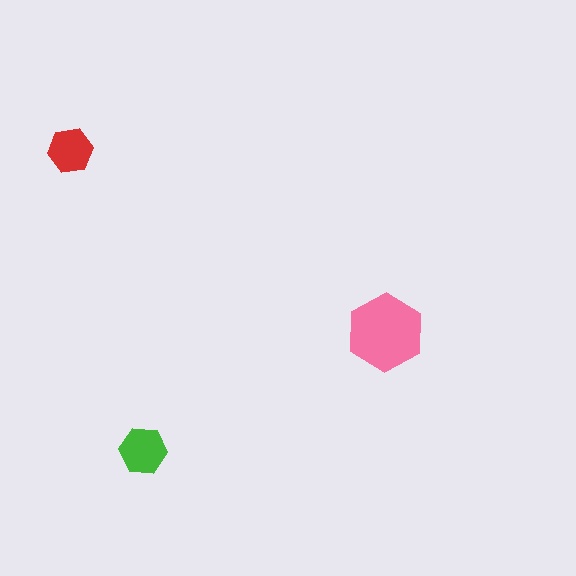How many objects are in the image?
There are 3 objects in the image.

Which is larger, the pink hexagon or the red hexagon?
The pink one.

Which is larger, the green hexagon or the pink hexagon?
The pink one.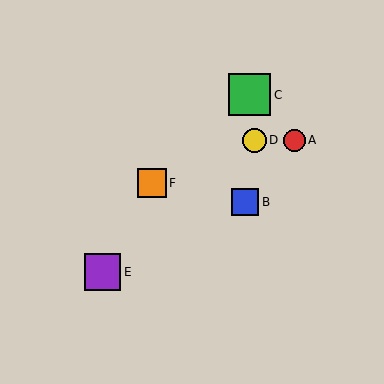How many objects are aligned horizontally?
2 objects (A, D) are aligned horizontally.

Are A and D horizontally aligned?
Yes, both are at y≈140.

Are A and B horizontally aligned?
No, A is at y≈140 and B is at y≈202.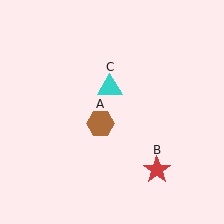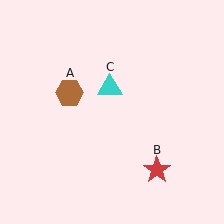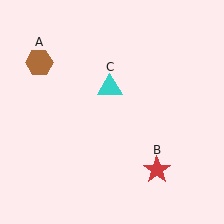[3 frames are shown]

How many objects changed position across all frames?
1 object changed position: brown hexagon (object A).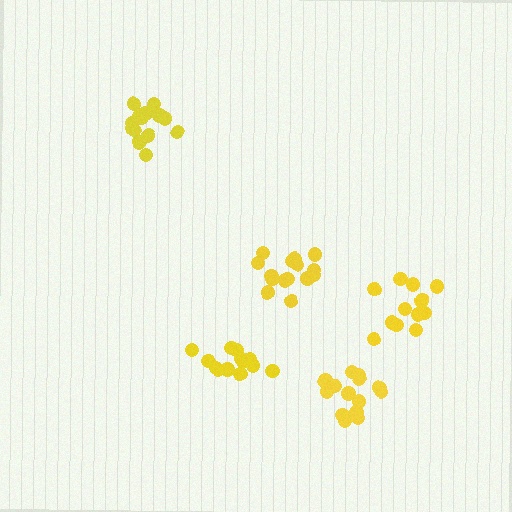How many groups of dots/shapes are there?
There are 5 groups.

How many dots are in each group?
Group 1: 15 dots, Group 2: 14 dots, Group 3: 12 dots, Group 4: 15 dots, Group 5: 13 dots (69 total).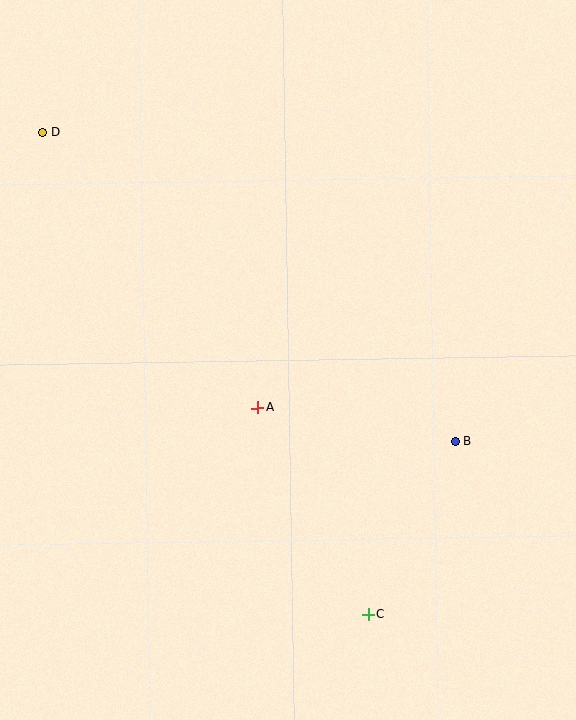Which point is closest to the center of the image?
Point A at (258, 408) is closest to the center.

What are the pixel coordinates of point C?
Point C is at (368, 614).